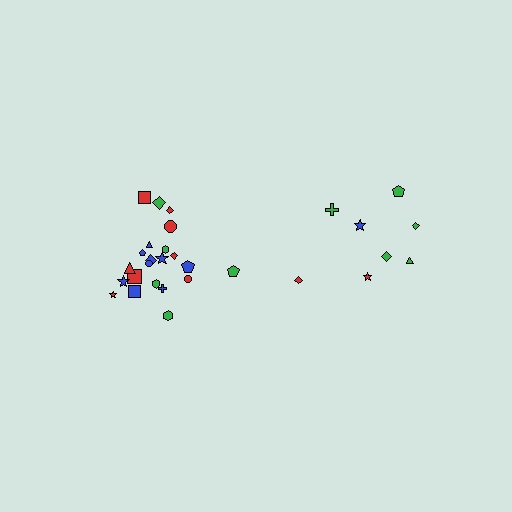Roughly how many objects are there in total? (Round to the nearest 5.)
Roughly 30 objects in total.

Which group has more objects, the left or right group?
The left group.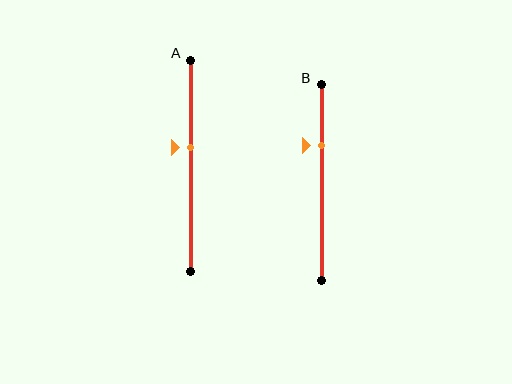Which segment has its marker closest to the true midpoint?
Segment A has its marker closest to the true midpoint.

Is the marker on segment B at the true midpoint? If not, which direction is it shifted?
No, the marker on segment B is shifted upward by about 19% of the segment length.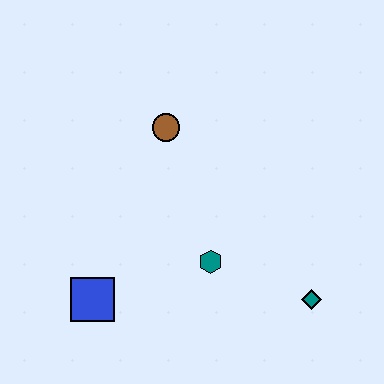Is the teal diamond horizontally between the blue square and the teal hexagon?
No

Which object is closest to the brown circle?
The teal hexagon is closest to the brown circle.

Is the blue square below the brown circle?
Yes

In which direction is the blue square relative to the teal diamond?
The blue square is to the left of the teal diamond.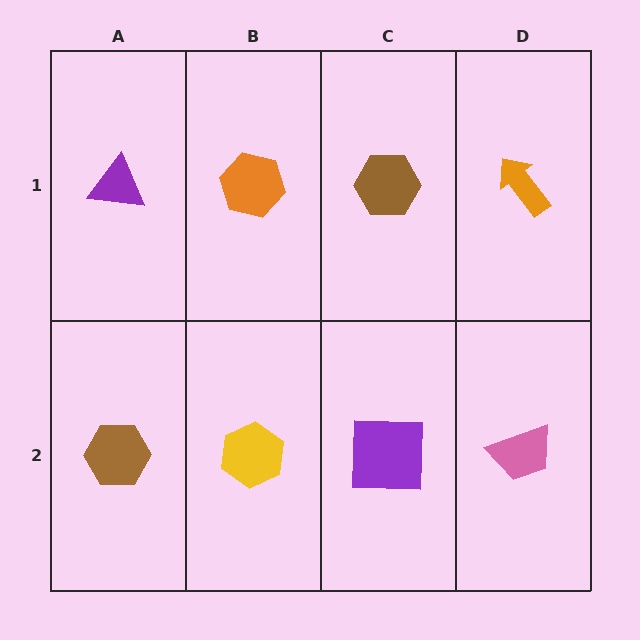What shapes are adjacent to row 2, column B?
An orange hexagon (row 1, column B), a brown hexagon (row 2, column A), a purple square (row 2, column C).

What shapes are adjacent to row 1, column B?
A yellow hexagon (row 2, column B), a purple triangle (row 1, column A), a brown hexagon (row 1, column C).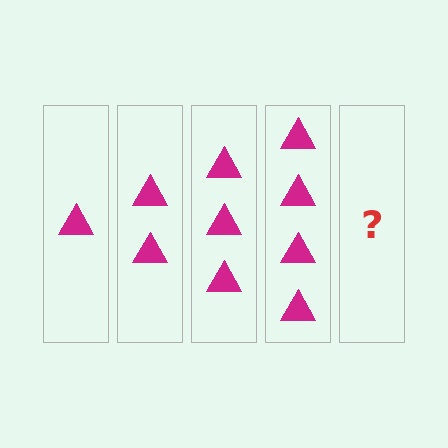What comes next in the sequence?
The next element should be 5 triangles.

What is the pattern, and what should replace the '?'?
The pattern is that each step adds one more triangle. The '?' should be 5 triangles.